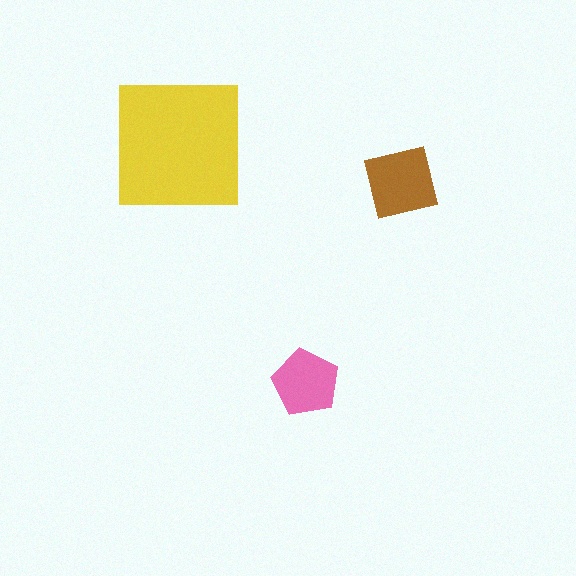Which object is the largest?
The yellow square.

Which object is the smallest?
The pink pentagon.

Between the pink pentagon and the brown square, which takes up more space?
The brown square.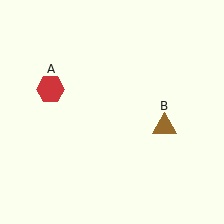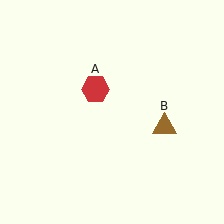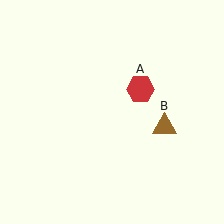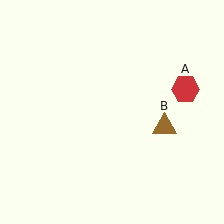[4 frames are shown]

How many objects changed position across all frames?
1 object changed position: red hexagon (object A).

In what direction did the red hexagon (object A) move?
The red hexagon (object A) moved right.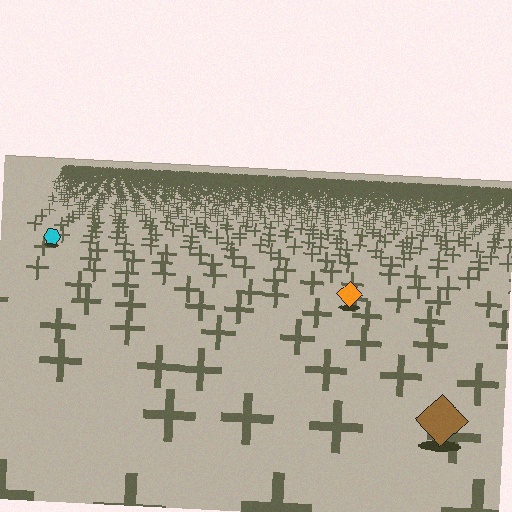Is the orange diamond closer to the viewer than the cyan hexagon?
Yes. The orange diamond is closer — you can tell from the texture gradient: the ground texture is coarser near it.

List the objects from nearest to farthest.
From nearest to farthest: the brown diamond, the orange diamond, the cyan hexagon.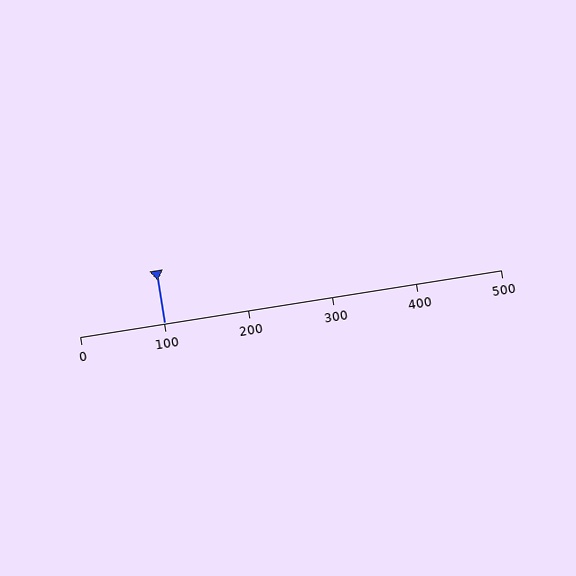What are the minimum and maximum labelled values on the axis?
The axis runs from 0 to 500.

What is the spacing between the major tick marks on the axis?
The major ticks are spaced 100 apart.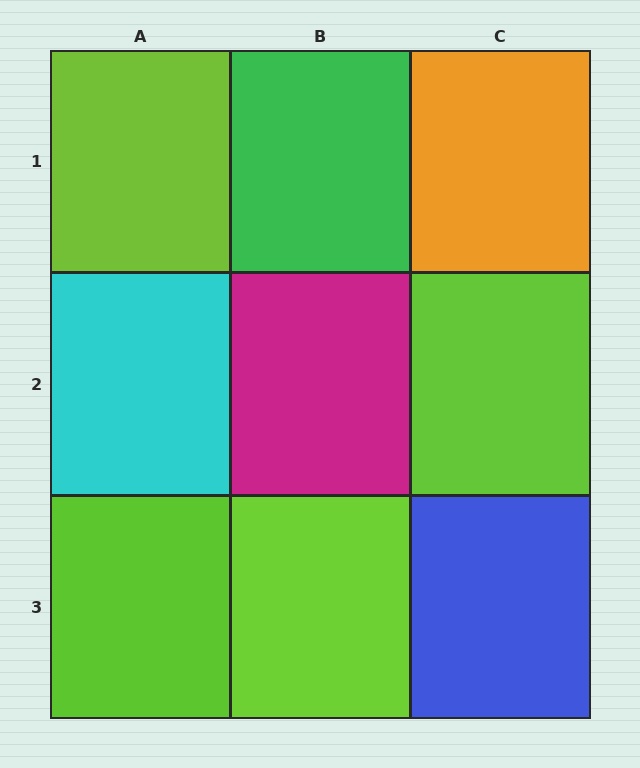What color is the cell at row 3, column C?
Blue.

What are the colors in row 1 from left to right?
Lime, green, orange.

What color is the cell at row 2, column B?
Magenta.